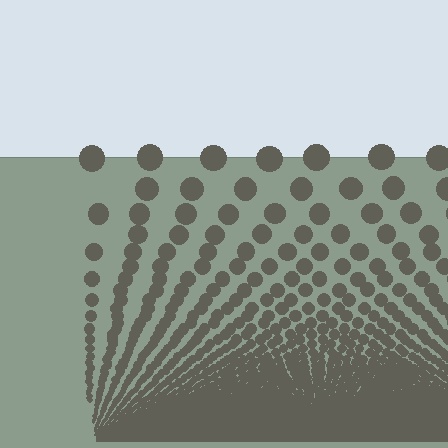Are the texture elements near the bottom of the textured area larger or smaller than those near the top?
Smaller. The gradient is inverted — elements near the bottom are smaller and denser.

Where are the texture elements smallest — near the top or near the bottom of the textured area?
Near the bottom.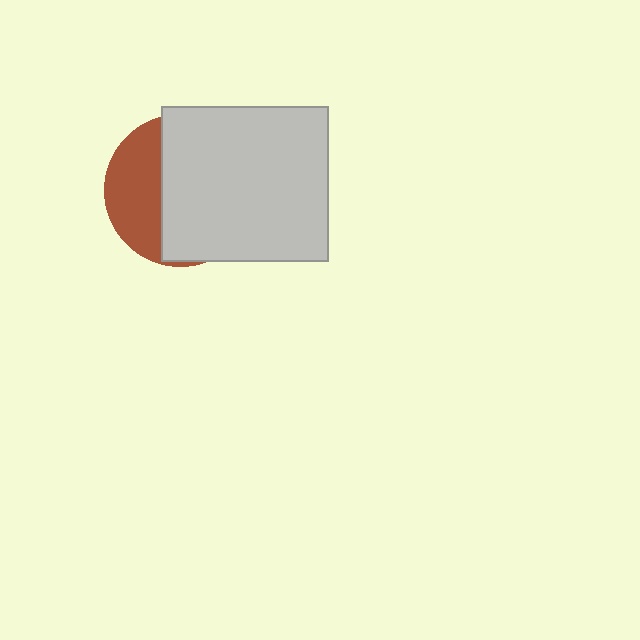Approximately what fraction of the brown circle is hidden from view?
Roughly 65% of the brown circle is hidden behind the light gray rectangle.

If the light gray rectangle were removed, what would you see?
You would see the complete brown circle.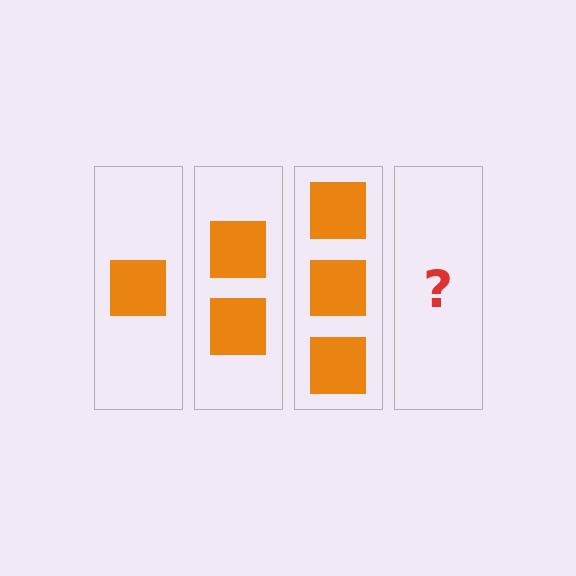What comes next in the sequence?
The next element should be 4 squares.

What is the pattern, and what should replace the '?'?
The pattern is that each step adds one more square. The '?' should be 4 squares.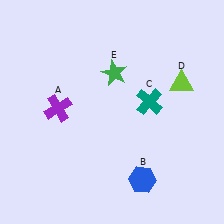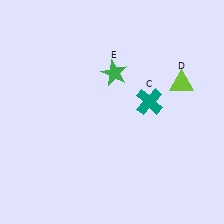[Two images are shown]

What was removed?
The purple cross (A), the blue hexagon (B) were removed in Image 2.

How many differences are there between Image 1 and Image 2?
There are 2 differences between the two images.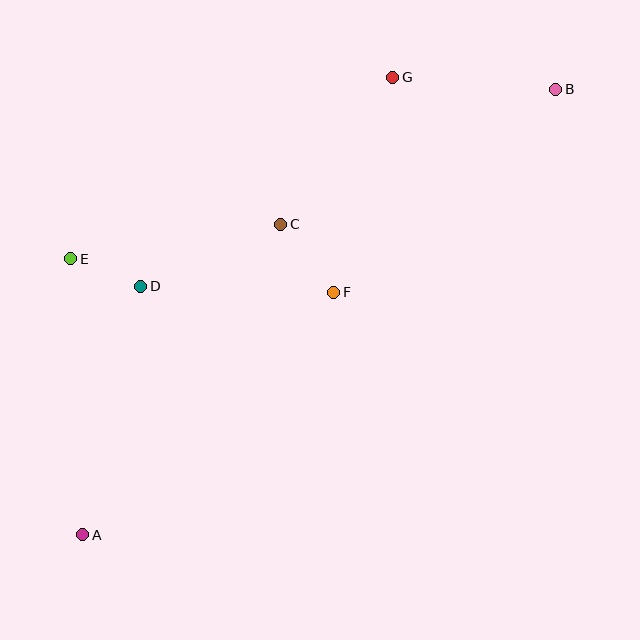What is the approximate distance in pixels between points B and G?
The distance between B and G is approximately 163 pixels.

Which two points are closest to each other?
Points D and E are closest to each other.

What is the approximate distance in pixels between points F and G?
The distance between F and G is approximately 223 pixels.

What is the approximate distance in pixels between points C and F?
The distance between C and F is approximately 86 pixels.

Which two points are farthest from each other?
Points A and B are farthest from each other.